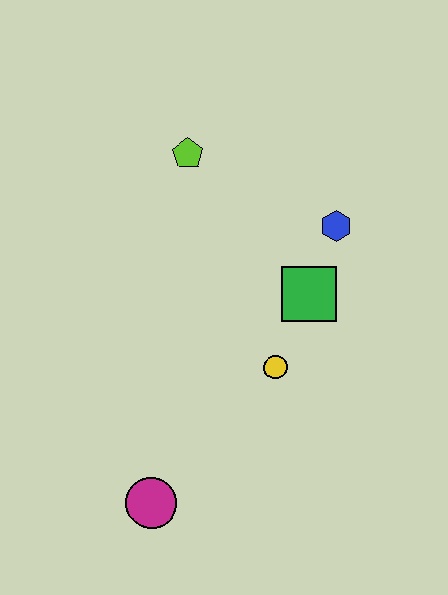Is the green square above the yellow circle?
Yes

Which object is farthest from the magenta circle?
The lime pentagon is farthest from the magenta circle.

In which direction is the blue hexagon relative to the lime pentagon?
The blue hexagon is to the right of the lime pentagon.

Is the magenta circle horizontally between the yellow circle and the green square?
No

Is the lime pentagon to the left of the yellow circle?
Yes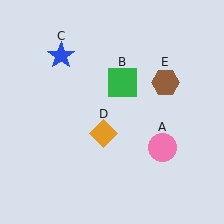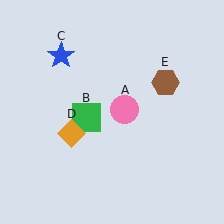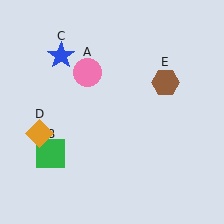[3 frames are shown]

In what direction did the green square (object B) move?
The green square (object B) moved down and to the left.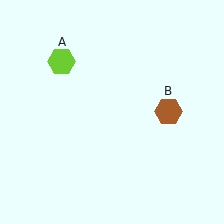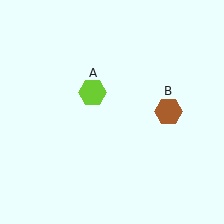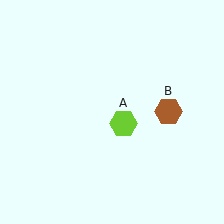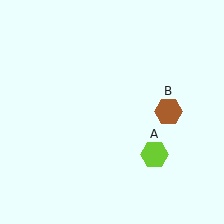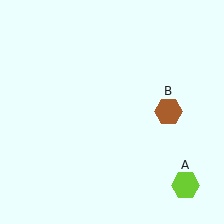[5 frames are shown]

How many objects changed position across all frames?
1 object changed position: lime hexagon (object A).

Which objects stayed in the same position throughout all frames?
Brown hexagon (object B) remained stationary.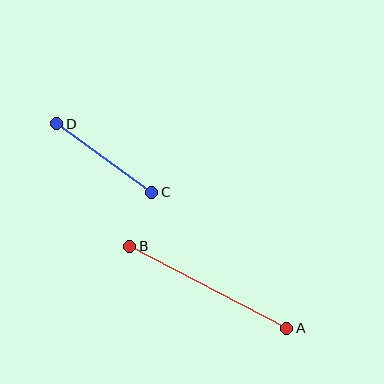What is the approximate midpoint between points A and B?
The midpoint is at approximately (208, 287) pixels.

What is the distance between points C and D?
The distance is approximately 117 pixels.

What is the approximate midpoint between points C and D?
The midpoint is at approximately (104, 158) pixels.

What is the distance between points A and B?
The distance is approximately 177 pixels.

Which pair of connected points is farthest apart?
Points A and B are farthest apart.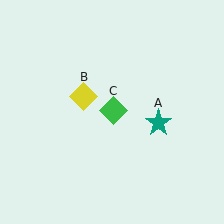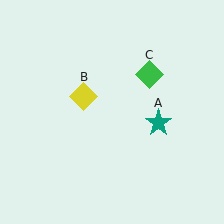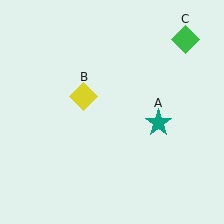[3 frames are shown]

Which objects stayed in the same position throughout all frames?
Teal star (object A) and yellow diamond (object B) remained stationary.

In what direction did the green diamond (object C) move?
The green diamond (object C) moved up and to the right.